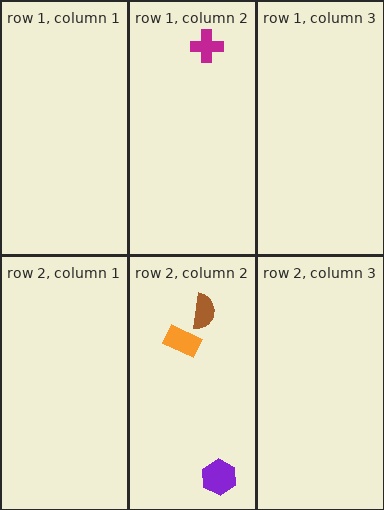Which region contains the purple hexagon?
The row 2, column 2 region.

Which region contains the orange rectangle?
The row 2, column 2 region.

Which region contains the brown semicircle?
The row 2, column 2 region.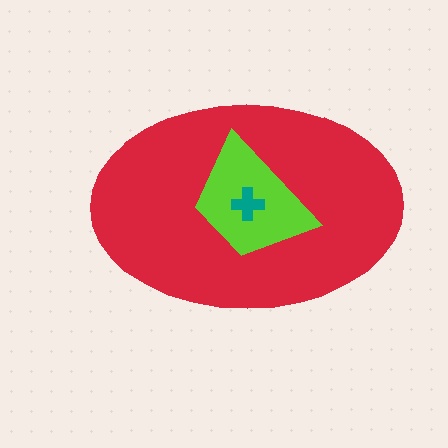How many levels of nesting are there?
3.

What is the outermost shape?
The red ellipse.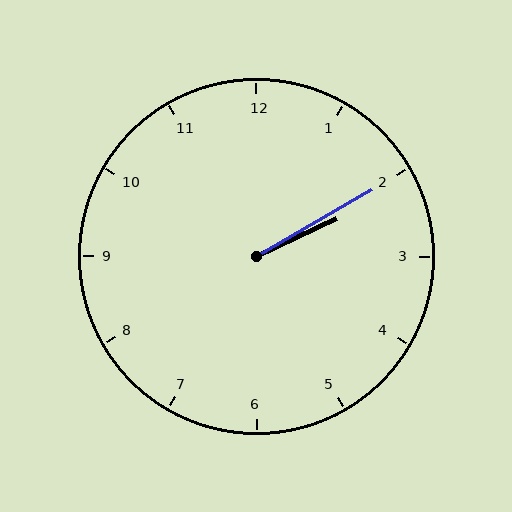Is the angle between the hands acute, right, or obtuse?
It is acute.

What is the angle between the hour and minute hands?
Approximately 5 degrees.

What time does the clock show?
2:10.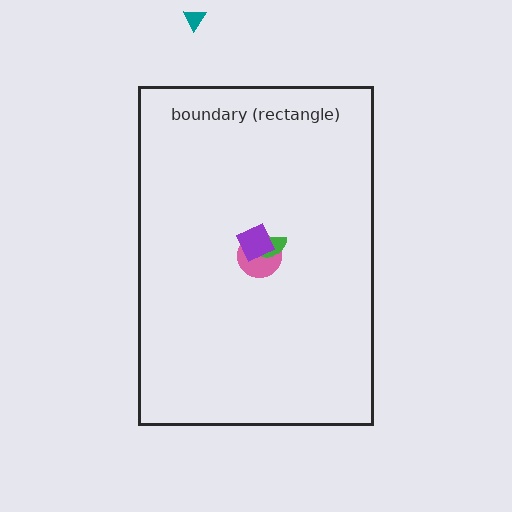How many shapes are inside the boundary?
3 inside, 1 outside.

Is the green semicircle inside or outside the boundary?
Inside.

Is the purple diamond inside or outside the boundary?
Inside.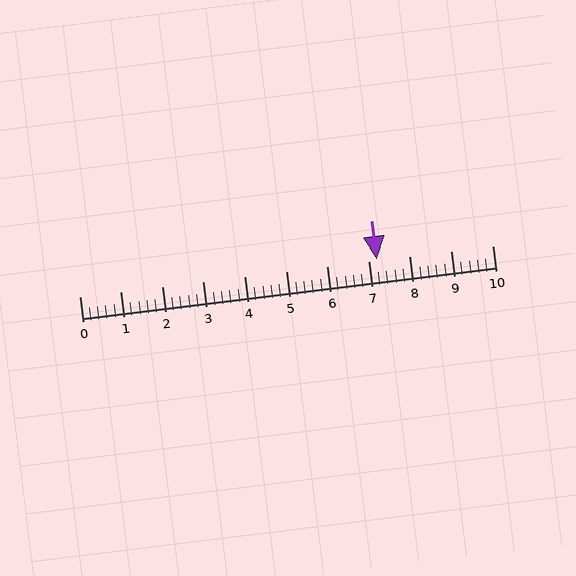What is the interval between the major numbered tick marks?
The major tick marks are spaced 1 units apart.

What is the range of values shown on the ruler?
The ruler shows values from 0 to 10.